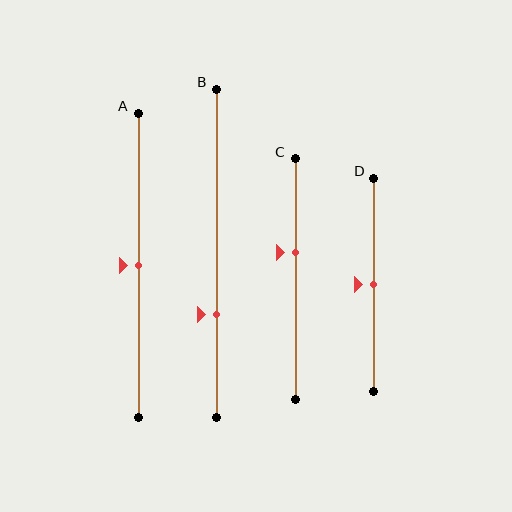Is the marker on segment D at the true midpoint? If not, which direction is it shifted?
Yes, the marker on segment D is at the true midpoint.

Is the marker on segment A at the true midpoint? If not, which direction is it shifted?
Yes, the marker on segment A is at the true midpoint.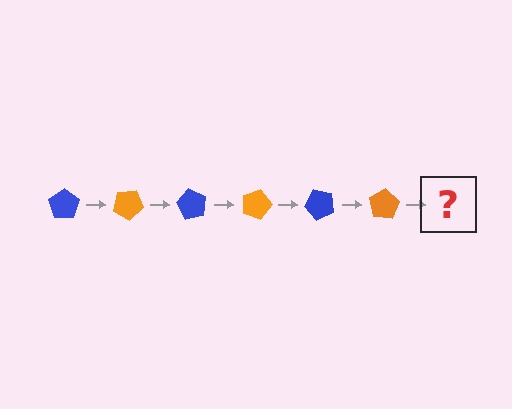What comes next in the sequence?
The next element should be a blue pentagon, rotated 180 degrees from the start.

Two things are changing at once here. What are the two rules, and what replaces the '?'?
The two rules are that it rotates 30 degrees each step and the color cycles through blue and orange. The '?' should be a blue pentagon, rotated 180 degrees from the start.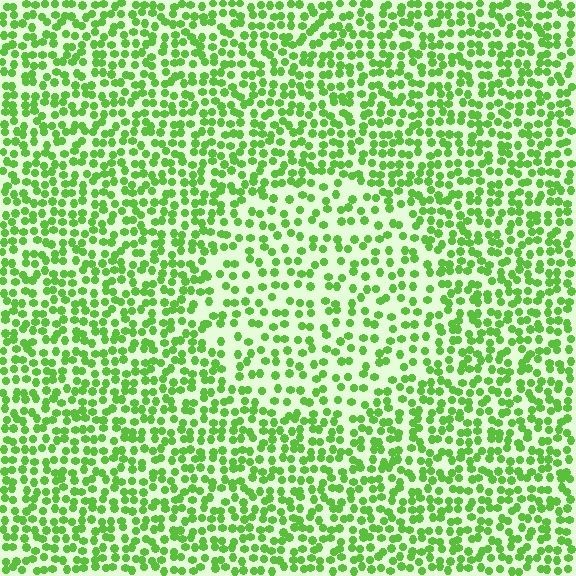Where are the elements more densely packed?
The elements are more densely packed outside the circle boundary.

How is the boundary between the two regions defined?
The boundary is defined by a change in element density (approximately 1.7x ratio). All elements are the same color, size, and shape.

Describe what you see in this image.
The image contains small lime elements arranged at two different densities. A circle-shaped region is visible where the elements are less densely packed than the surrounding area.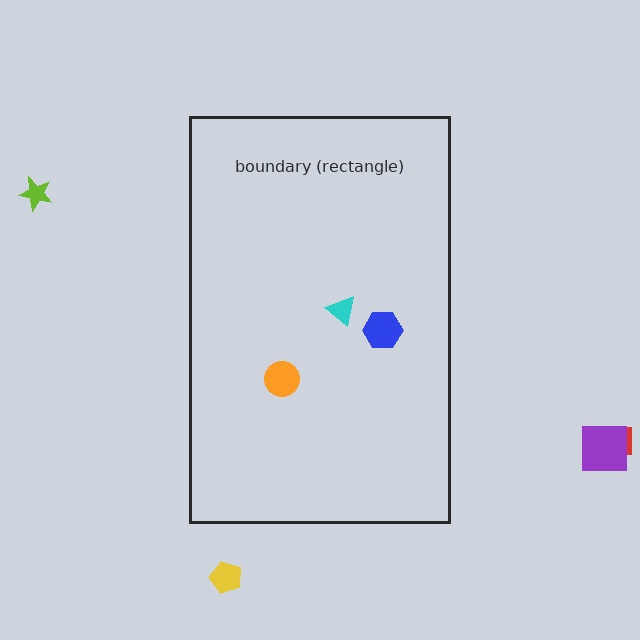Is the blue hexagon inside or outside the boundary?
Inside.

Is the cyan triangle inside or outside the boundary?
Inside.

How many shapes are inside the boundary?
3 inside, 4 outside.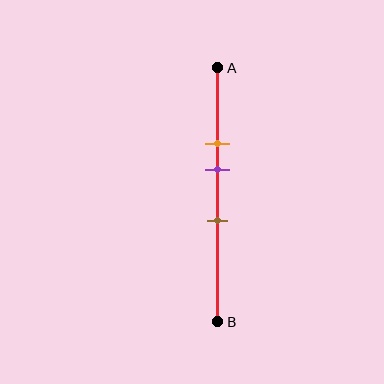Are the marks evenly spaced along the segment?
Yes, the marks are approximately evenly spaced.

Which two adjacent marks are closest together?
The orange and purple marks are the closest adjacent pair.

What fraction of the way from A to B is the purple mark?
The purple mark is approximately 40% (0.4) of the way from A to B.